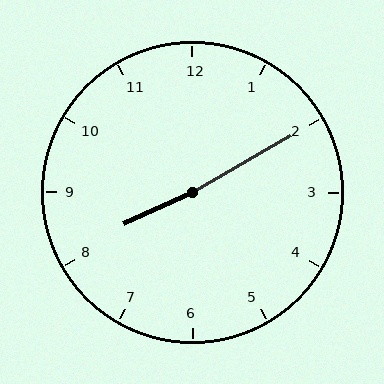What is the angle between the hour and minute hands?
Approximately 175 degrees.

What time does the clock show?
8:10.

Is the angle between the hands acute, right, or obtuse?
It is obtuse.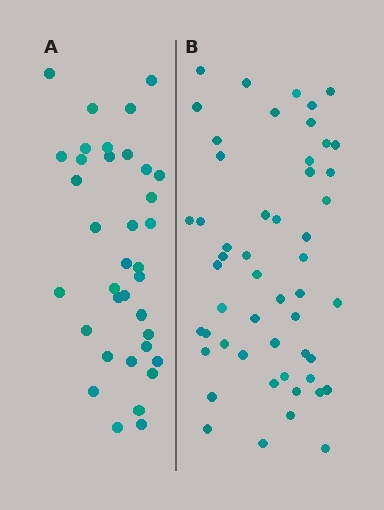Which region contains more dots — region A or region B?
Region B (the right region) has more dots.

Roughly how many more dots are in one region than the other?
Region B has approximately 15 more dots than region A.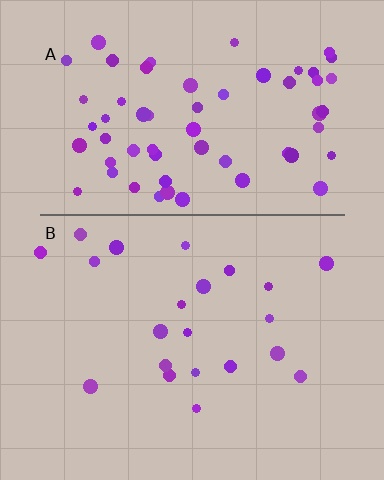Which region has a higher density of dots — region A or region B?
A (the top).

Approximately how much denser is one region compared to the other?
Approximately 2.9× — region A over region B.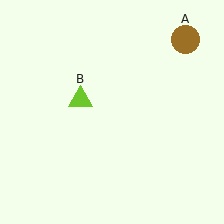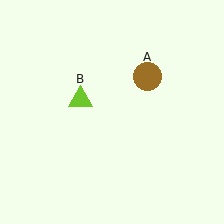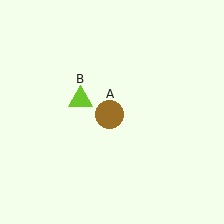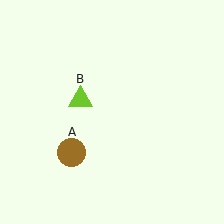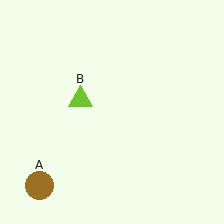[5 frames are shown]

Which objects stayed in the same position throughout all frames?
Lime triangle (object B) remained stationary.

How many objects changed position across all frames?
1 object changed position: brown circle (object A).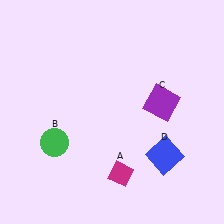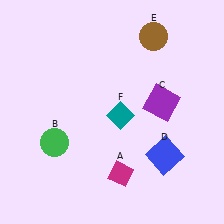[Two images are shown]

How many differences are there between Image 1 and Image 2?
There are 2 differences between the two images.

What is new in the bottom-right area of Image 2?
A teal diamond (F) was added in the bottom-right area of Image 2.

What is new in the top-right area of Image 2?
A brown circle (E) was added in the top-right area of Image 2.